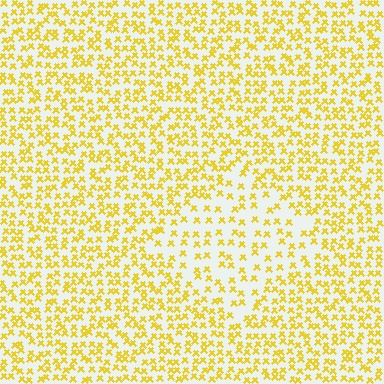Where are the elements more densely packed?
The elements are more densely packed outside the diamond boundary.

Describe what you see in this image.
The image contains small yellow elements arranged at two different densities. A diamond-shaped region is visible where the elements are less densely packed than the surrounding area.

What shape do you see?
I see a diamond.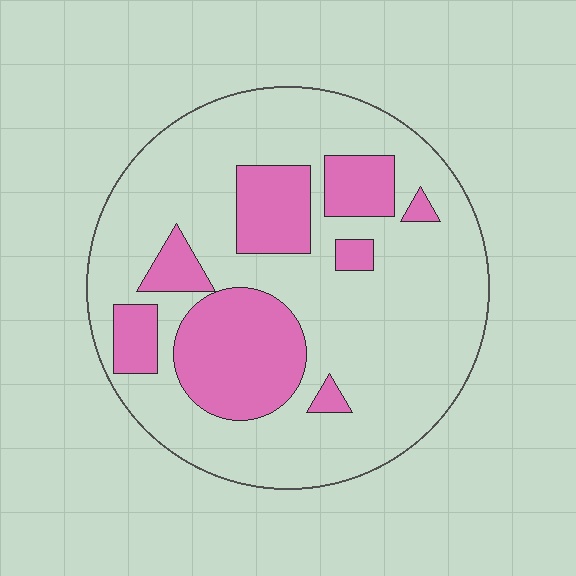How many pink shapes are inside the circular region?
8.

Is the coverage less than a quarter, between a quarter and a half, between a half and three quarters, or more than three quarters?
Between a quarter and a half.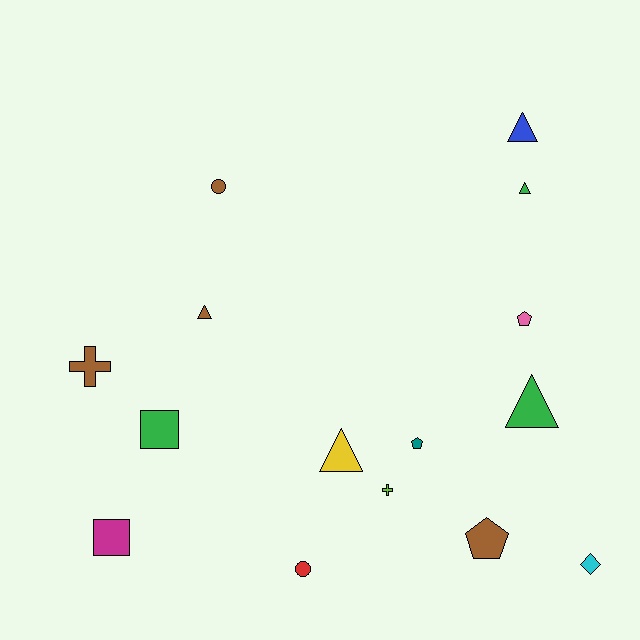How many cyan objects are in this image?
There is 1 cyan object.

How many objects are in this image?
There are 15 objects.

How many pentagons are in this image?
There are 3 pentagons.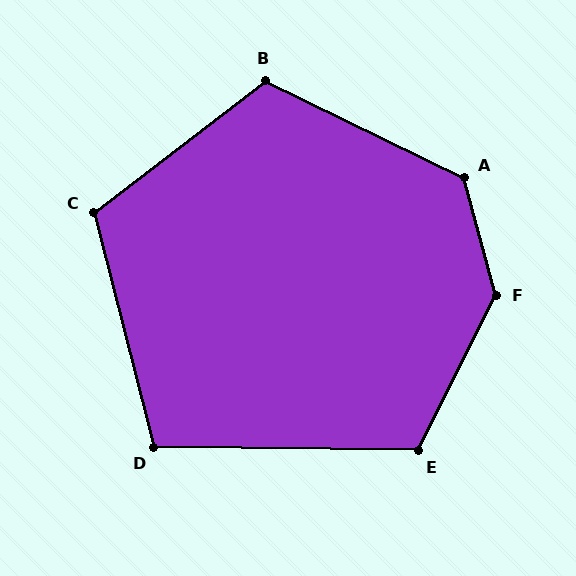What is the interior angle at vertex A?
Approximately 131 degrees (obtuse).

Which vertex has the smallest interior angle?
D, at approximately 105 degrees.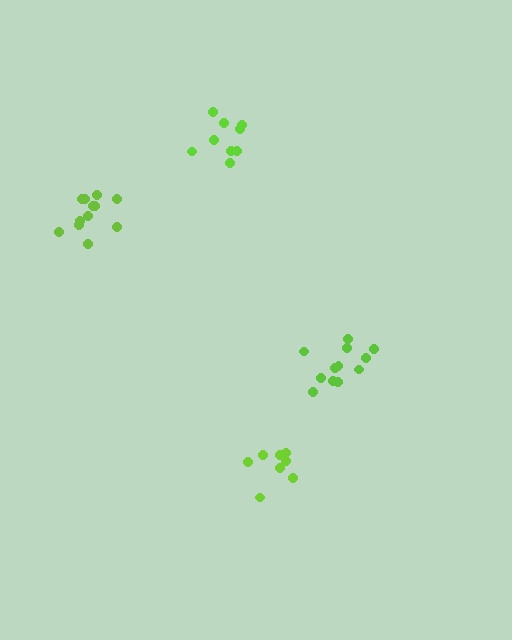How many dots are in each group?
Group 1: 8 dots, Group 2: 9 dots, Group 3: 12 dots, Group 4: 12 dots (41 total).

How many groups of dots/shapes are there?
There are 4 groups.